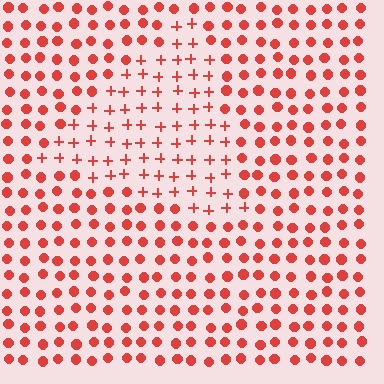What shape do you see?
I see a triangle.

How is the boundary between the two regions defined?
The boundary is defined by a change in element shape: plus signs inside vs. circles outside. All elements share the same color and spacing.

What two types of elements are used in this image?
The image uses plus signs inside the triangle region and circles outside it.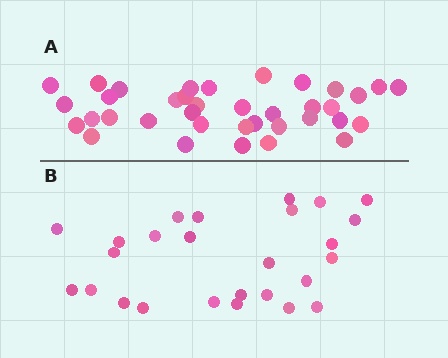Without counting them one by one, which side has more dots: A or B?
Region A (the top region) has more dots.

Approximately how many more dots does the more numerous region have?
Region A has roughly 12 or so more dots than region B.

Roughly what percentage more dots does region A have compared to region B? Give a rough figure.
About 40% more.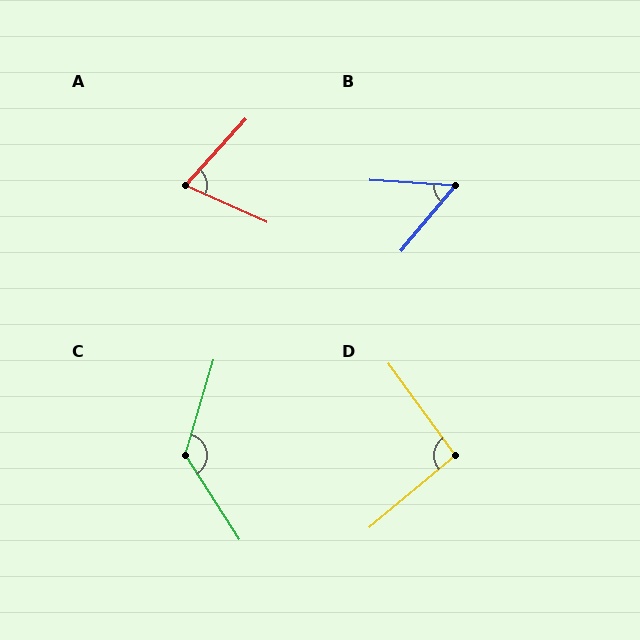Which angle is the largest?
C, at approximately 131 degrees.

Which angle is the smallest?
B, at approximately 54 degrees.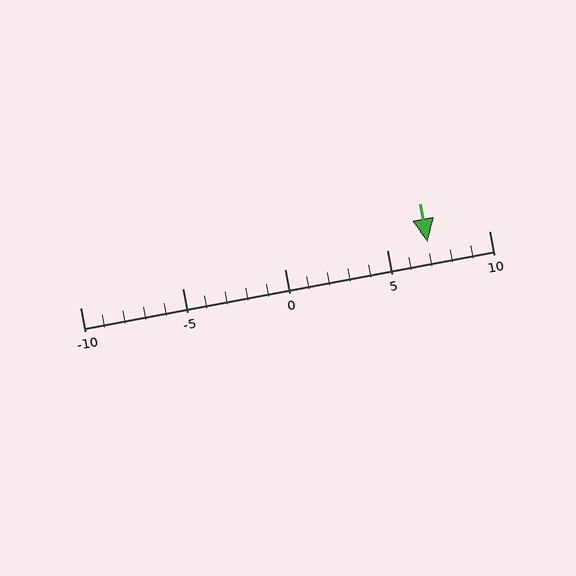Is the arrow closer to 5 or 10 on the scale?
The arrow is closer to 5.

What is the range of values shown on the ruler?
The ruler shows values from -10 to 10.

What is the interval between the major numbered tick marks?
The major tick marks are spaced 5 units apart.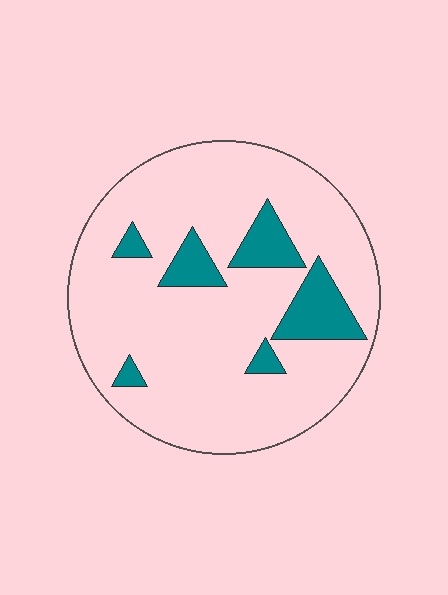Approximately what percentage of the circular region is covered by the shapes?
Approximately 15%.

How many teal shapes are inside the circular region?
6.